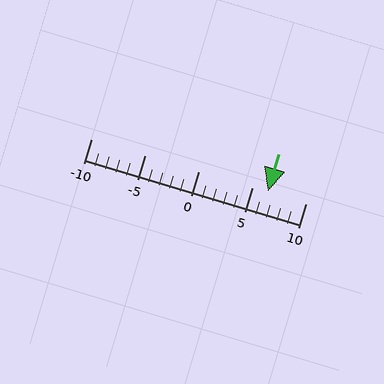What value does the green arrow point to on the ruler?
The green arrow points to approximately 6.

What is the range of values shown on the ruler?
The ruler shows values from -10 to 10.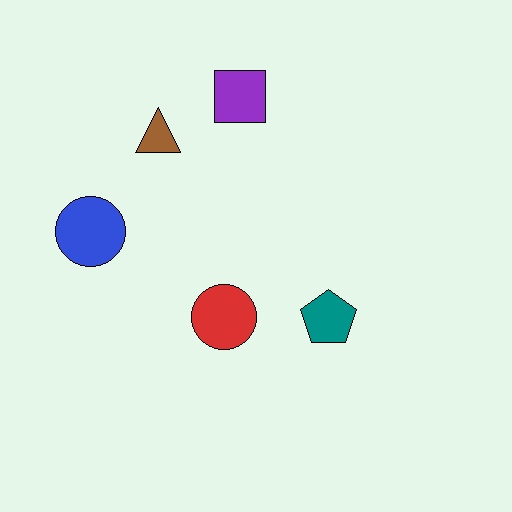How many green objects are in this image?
There are no green objects.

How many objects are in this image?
There are 5 objects.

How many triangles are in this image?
There is 1 triangle.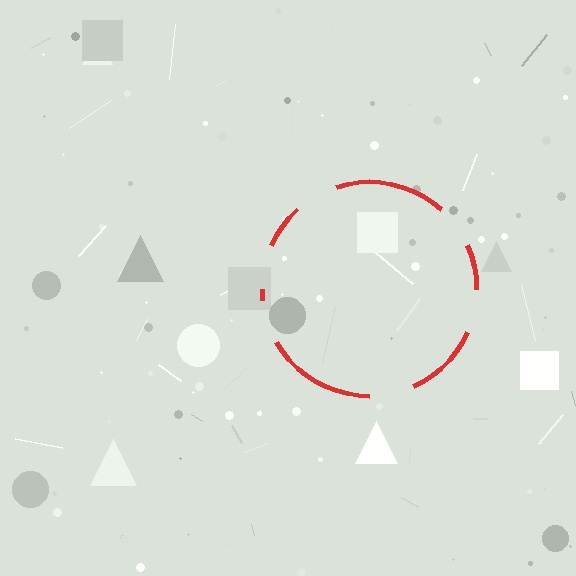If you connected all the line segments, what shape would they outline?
They would outline a circle.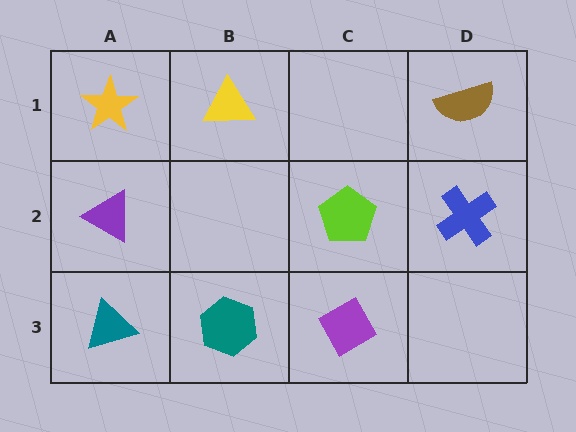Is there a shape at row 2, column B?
No, that cell is empty.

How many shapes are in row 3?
3 shapes.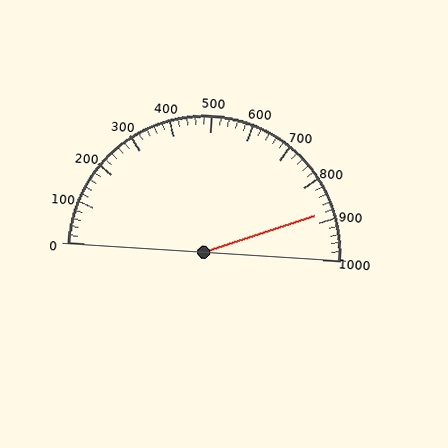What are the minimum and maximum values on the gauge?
The gauge ranges from 0 to 1000.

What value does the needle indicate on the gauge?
The needle indicates approximately 880.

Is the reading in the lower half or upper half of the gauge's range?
The reading is in the upper half of the range (0 to 1000).